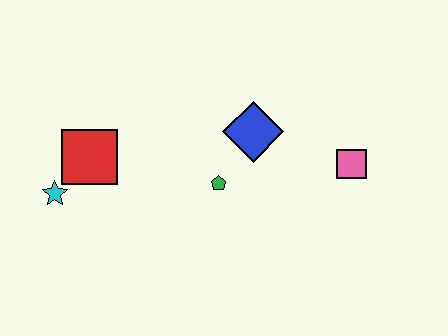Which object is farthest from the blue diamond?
The cyan star is farthest from the blue diamond.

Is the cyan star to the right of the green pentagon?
No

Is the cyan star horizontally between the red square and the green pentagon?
No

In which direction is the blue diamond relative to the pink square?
The blue diamond is to the left of the pink square.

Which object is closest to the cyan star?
The red square is closest to the cyan star.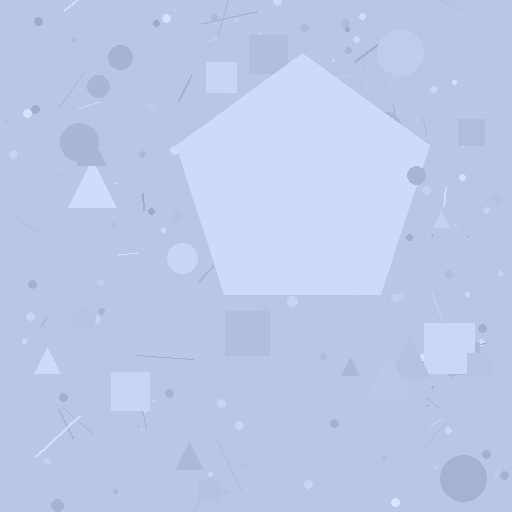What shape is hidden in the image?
A pentagon is hidden in the image.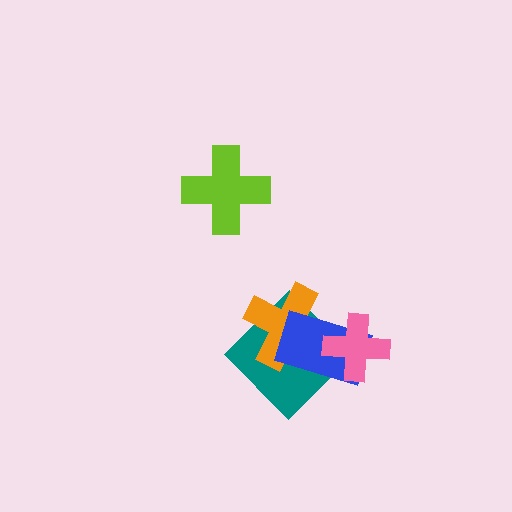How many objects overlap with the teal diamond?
3 objects overlap with the teal diamond.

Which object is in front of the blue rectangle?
The pink cross is in front of the blue rectangle.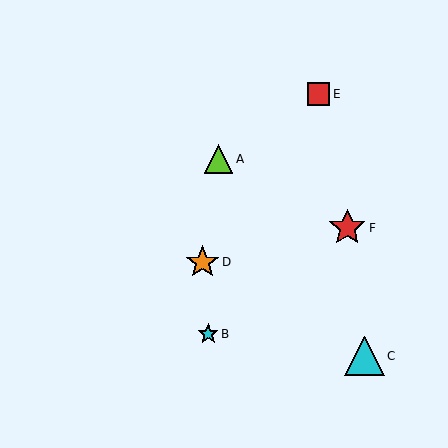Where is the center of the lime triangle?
The center of the lime triangle is at (219, 159).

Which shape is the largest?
The cyan triangle (labeled C) is the largest.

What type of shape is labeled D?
Shape D is an orange star.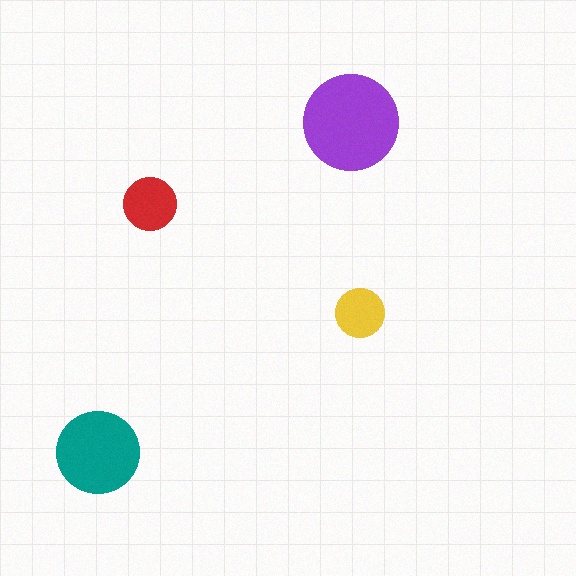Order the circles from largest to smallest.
the purple one, the teal one, the red one, the yellow one.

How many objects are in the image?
There are 4 objects in the image.